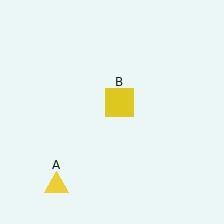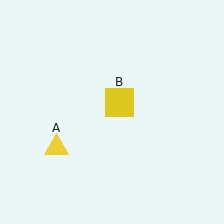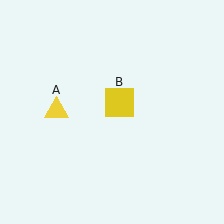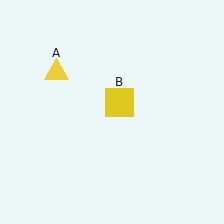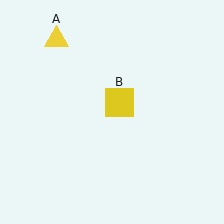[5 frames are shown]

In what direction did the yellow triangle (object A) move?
The yellow triangle (object A) moved up.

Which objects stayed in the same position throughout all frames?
Yellow square (object B) remained stationary.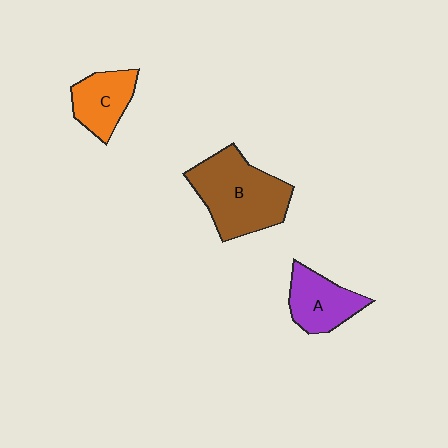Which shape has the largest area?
Shape B (brown).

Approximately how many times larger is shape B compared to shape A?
Approximately 1.7 times.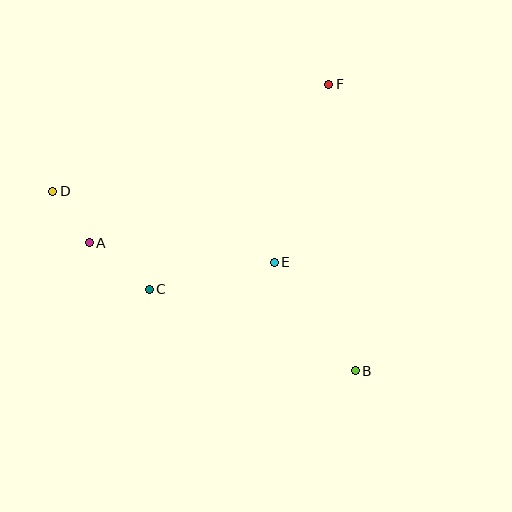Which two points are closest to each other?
Points A and D are closest to each other.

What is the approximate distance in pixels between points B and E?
The distance between B and E is approximately 135 pixels.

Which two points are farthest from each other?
Points B and D are farthest from each other.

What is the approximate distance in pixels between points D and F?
The distance between D and F is approximately 296 pixels.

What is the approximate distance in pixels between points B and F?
The distance between B and F is approximately 288 pixels.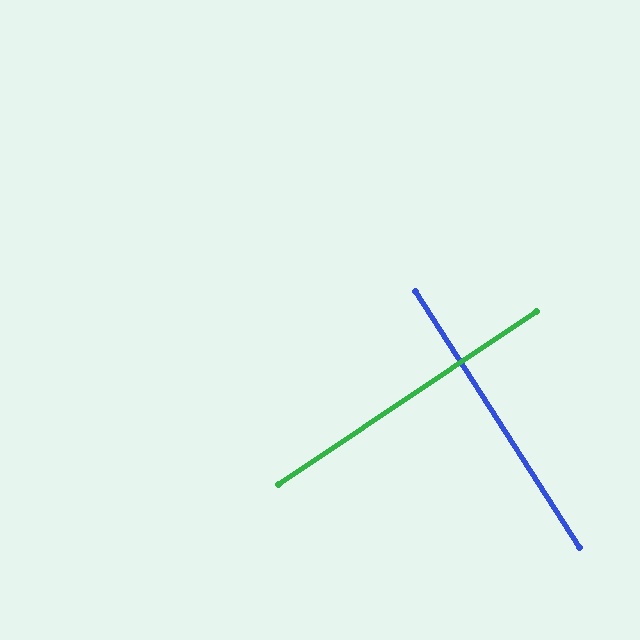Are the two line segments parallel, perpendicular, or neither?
Perpendicular — they meet at approximately 89°.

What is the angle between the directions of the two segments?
Approximately 89 degrees.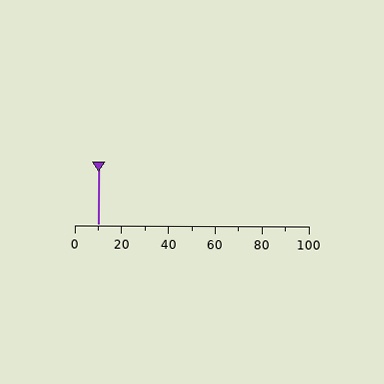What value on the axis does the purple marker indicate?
The marker indicates approximately 10.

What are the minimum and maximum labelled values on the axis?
The axis runs from 0 to 100.